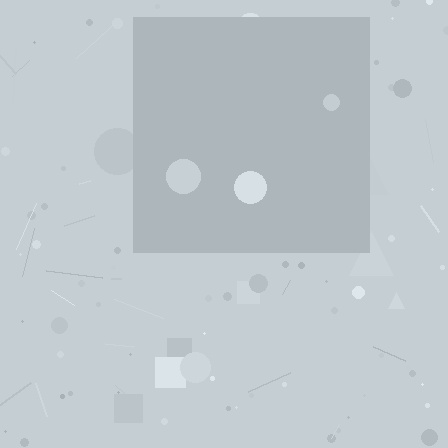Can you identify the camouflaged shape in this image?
The camouflaged shape is a square.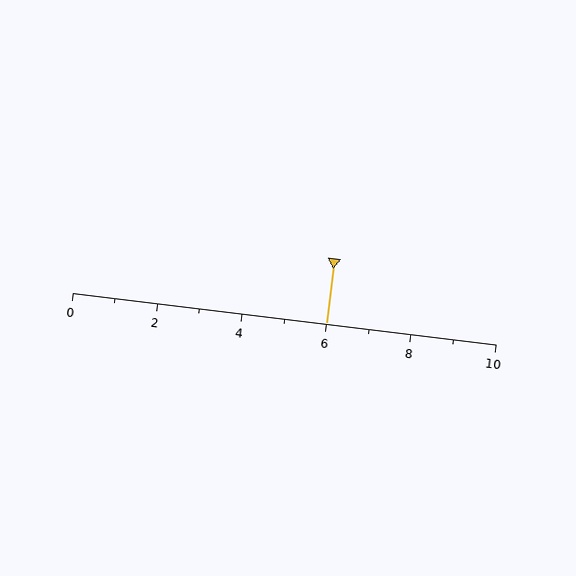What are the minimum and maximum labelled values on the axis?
The axis runs from 0 to 10.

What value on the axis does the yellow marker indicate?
The marker indicates approximately 6.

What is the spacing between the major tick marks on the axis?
The major ticks are spaced 2 apart.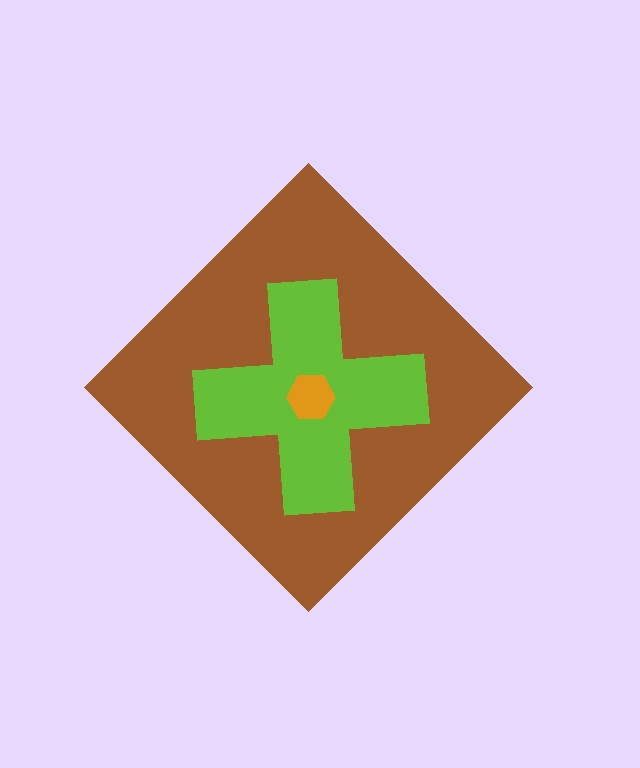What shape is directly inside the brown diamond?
The lime cross.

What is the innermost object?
The orange hexagon.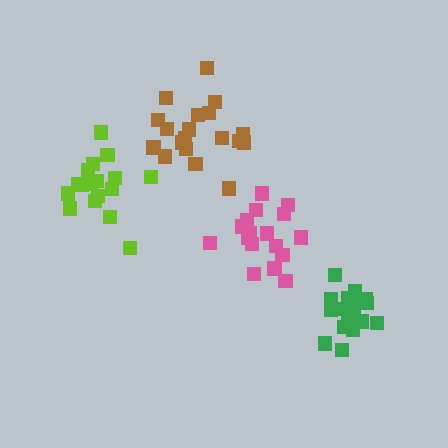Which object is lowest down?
The green cluster is bottommost.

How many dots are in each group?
Group 1: 17 dots, Group 2: 17 dots, Group 3: 17 dots, Group 4: 19 dots (70 total).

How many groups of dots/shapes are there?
There are 4 groups.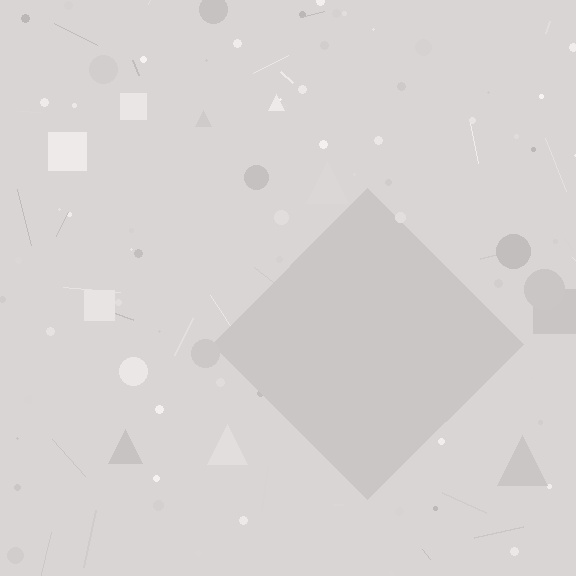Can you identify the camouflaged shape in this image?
The camouflaged shape is a diamond.